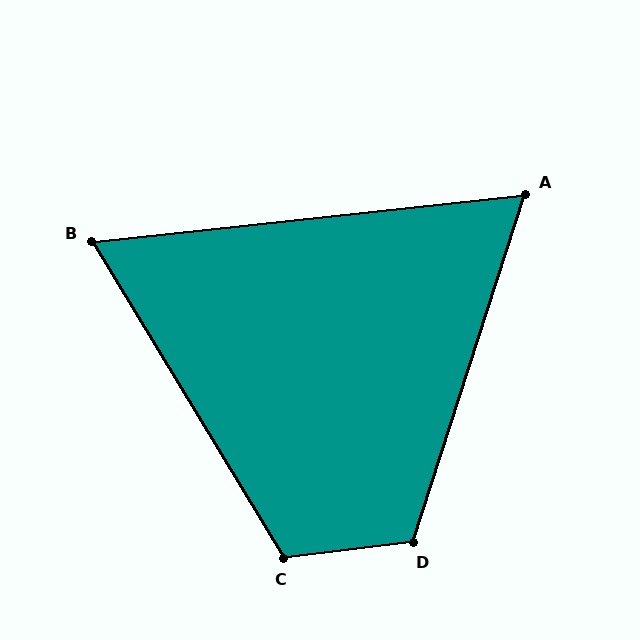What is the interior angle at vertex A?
Approximately 66 degrees (acute).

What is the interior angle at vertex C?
Approximately 114 degrees (obtuse).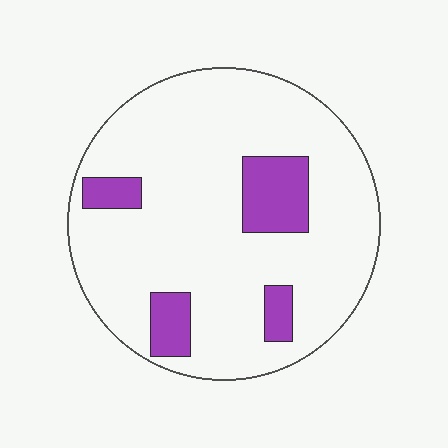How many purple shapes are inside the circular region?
4.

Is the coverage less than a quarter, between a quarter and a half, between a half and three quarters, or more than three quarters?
Less than a quarter.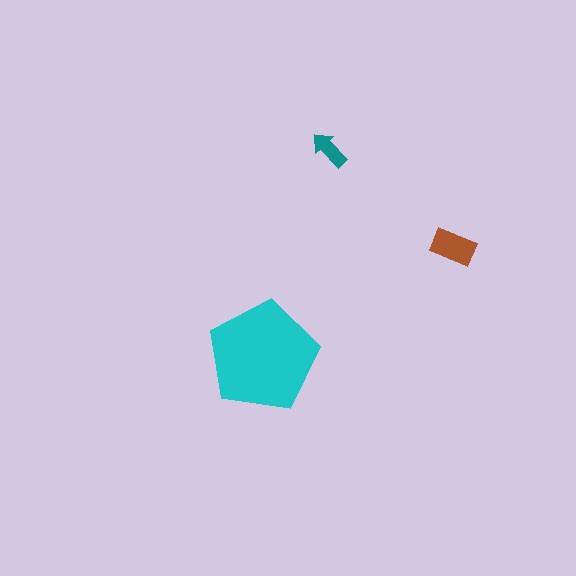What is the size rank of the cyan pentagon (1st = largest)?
1st.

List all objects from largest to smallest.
The cyan pentagon, the brown rectangle, the teal arrow.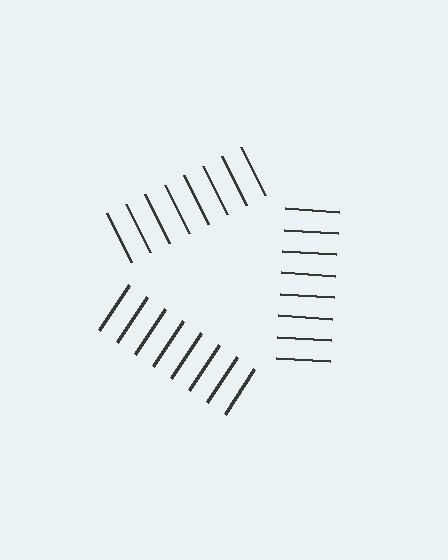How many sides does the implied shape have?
3 sides — the line-ends trace a triangle.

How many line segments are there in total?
24 — 8 along each of the 3 edges.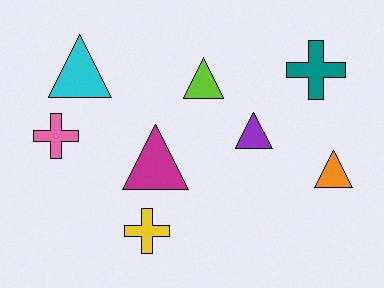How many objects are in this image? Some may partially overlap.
There are 8 objects.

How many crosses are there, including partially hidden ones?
There are 3 crosses.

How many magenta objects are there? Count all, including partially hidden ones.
There is 1 magenta object.